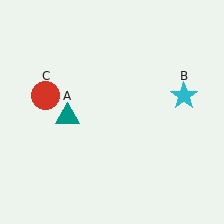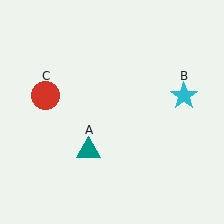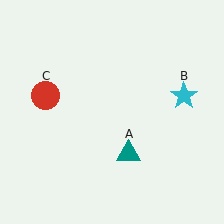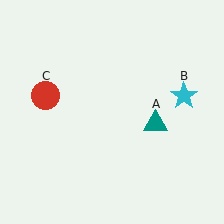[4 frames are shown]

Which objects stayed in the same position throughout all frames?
Cyan star (object B) and red circle (object C) remained stationary.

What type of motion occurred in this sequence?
The teal triangle (object A) rotated counterclockwise around the center of the scene.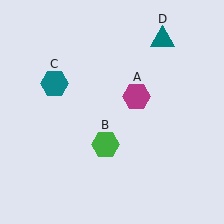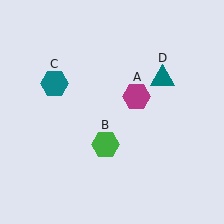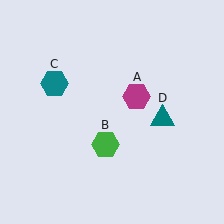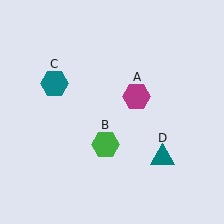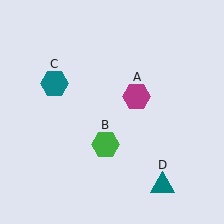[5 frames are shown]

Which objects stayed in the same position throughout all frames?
Magenta hexagon (object A) and green hexagon (object B) and teal hexagon (object C) remained stationary.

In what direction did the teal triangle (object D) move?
The teal triangle (object D) moved down.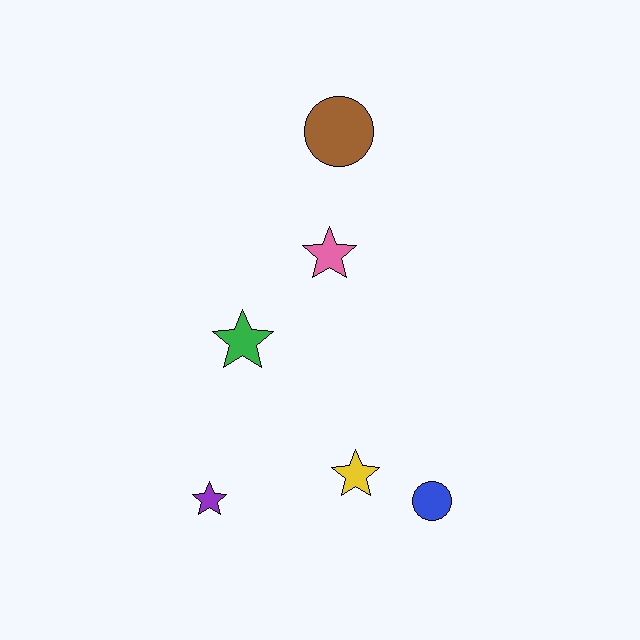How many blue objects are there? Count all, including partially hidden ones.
There is 1 blue object.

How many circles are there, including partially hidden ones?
There are 2 circles.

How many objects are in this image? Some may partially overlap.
There are 6 objects.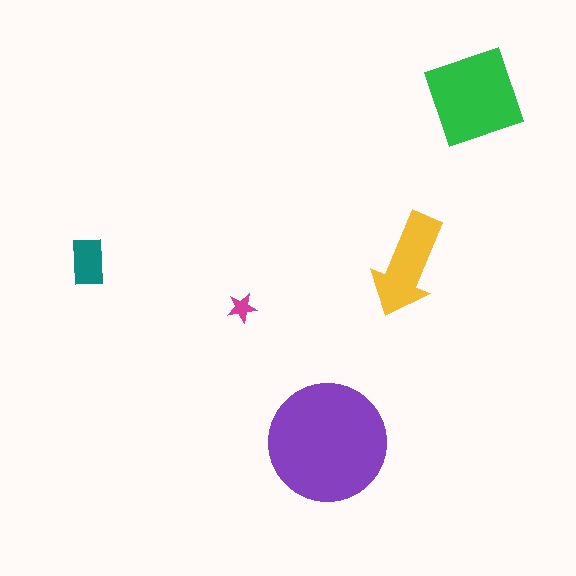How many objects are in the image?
There are 5 objects in the image.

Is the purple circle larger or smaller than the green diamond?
Larger.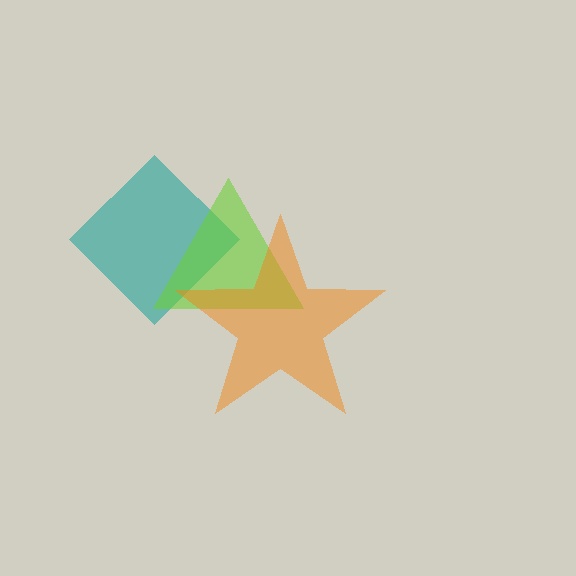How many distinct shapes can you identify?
There are 3 distinct shapes: a teal diamond, a lime triangle, an orange star.